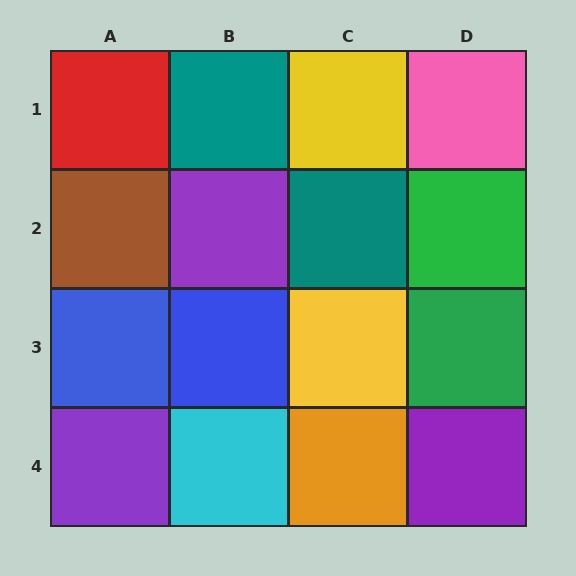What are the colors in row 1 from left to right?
Red, teal, yellow, pink.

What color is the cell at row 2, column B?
Purple.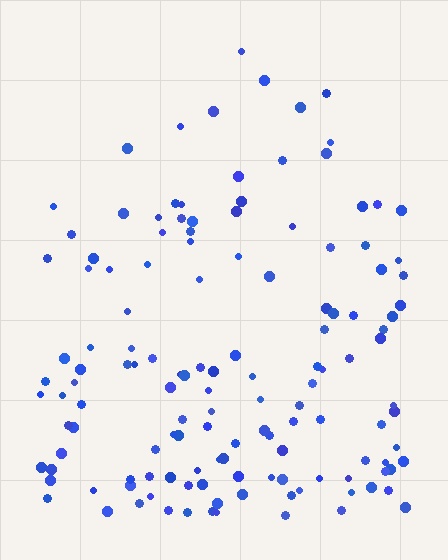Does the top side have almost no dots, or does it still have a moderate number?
Still a moderate number, just noticeably fewer than the bottom.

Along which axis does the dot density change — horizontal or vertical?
Vertical.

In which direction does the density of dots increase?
From top to bottom, with the bottom side densest.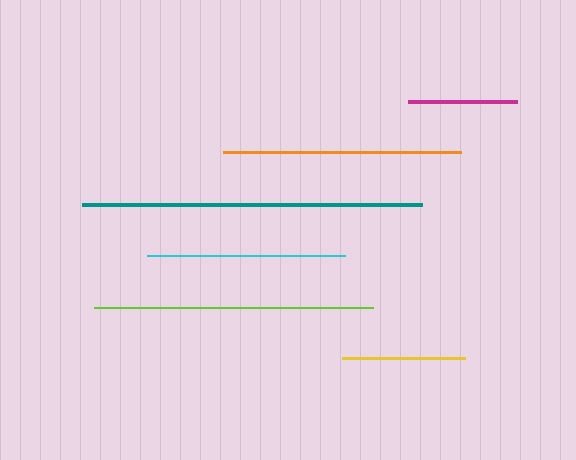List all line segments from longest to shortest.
From longest to shortest: teal, lime, orange, cyan, yellow, magenta.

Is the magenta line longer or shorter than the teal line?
The teal line is longer than the magenta line.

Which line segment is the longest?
The teal line is the longest at approximately 339 pixels.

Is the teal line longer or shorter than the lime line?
The teal line is longer than the lime line.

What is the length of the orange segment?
The orange segment is approximately 238 pixels long.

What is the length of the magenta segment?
The magenta segment is approximately 108 pixels long.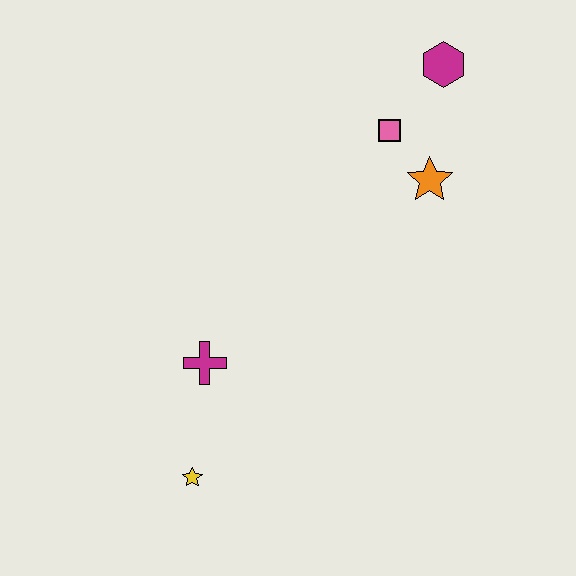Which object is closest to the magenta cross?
The yellow star is closest to the magenta cross.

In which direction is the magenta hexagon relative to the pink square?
The magenta hexagon is above the pink square.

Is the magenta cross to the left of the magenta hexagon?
Yes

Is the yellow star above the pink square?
No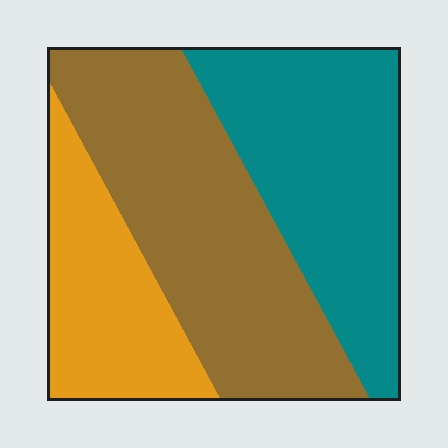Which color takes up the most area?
Brown, at roughly 40%.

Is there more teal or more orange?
Teal.